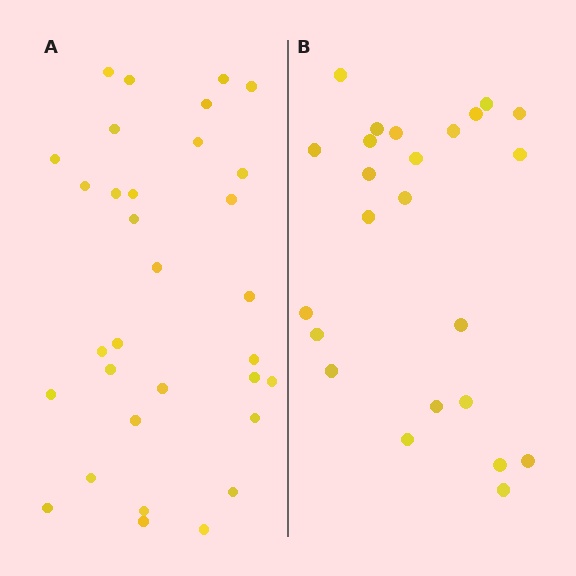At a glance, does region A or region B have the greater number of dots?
Region A (the left region) has more dots.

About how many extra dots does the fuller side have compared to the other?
Region A has roughly 8 or so more dots than region B.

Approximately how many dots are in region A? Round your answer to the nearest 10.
About 30 dots. (The exact count is 32, which rounds to 30.)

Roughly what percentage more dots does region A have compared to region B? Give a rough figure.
About 35% more.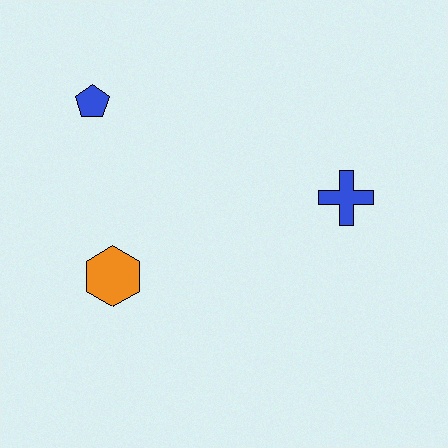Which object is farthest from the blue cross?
The blue pentagon is farthest from the blue cross.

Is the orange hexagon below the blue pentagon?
Yes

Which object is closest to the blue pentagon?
The orange hexagon is closest to the blue pentagon.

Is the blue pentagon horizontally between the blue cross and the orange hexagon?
No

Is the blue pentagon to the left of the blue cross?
Yes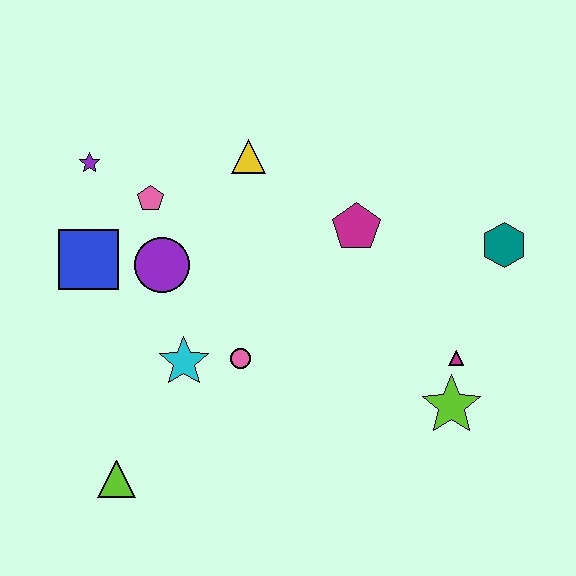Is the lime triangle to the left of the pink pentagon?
Yes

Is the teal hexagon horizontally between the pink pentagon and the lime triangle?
No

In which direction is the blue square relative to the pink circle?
The blue square is to the left of the pink circle.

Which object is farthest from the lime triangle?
The teal hexagon is farthest from the lime triangle.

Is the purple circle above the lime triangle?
Yes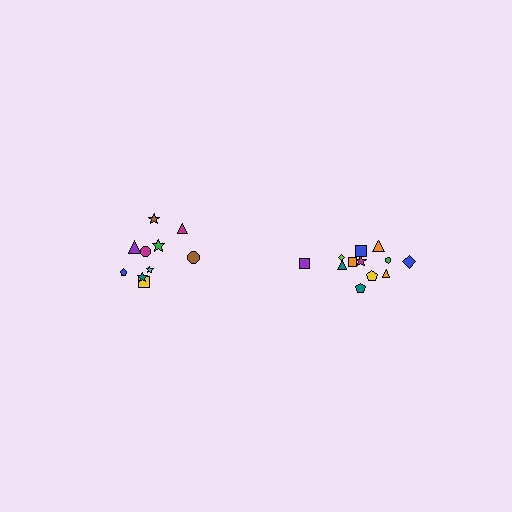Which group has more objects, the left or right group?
The right group.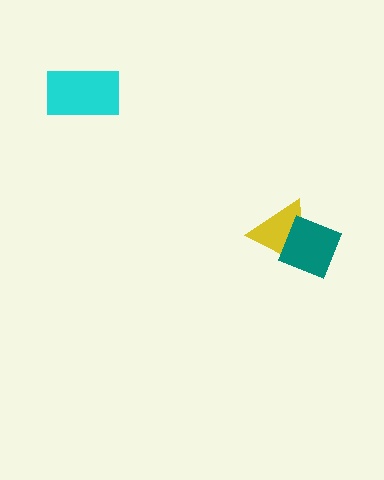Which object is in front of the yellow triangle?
The teal diamond is in front of the yellow triangle.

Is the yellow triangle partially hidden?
Yes, it is partially covered by another shape.